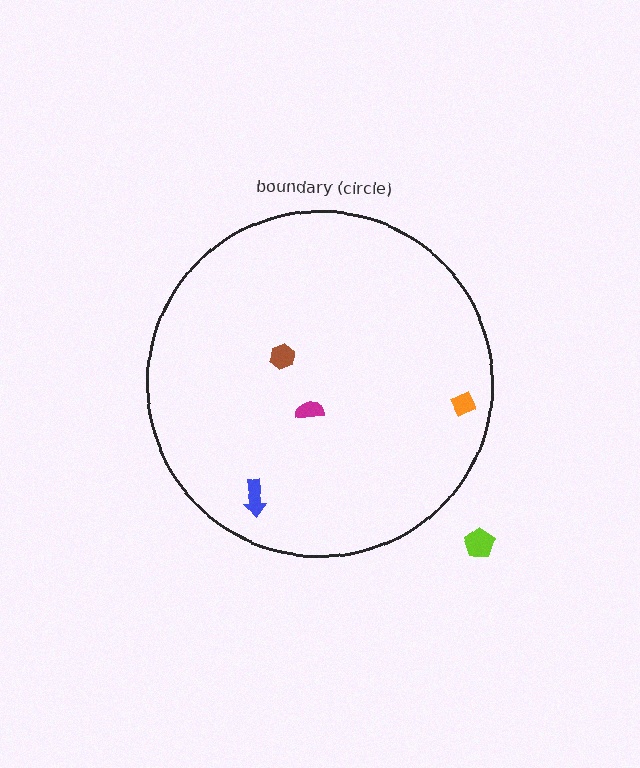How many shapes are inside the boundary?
4 inside, 1 outside.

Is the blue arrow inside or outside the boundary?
Inside.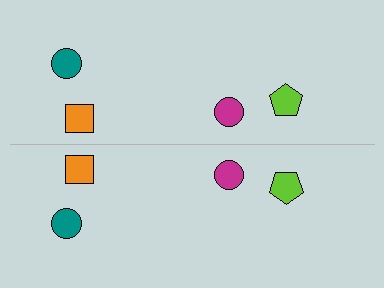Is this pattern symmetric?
Yes, this pattern has bilateral (reflection) symmetry.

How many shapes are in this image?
There are 8 shapes in this image.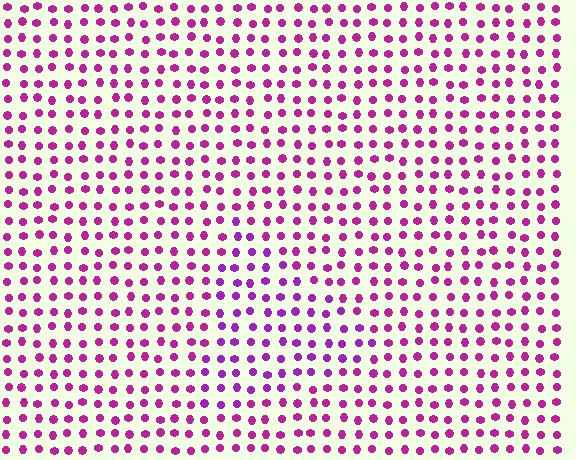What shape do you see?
I see a triangle.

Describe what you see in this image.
The image is filled with small magenta elements in a uniform arrangement. A triangle-shaped region is visible where the elements are tinted to a slightly different hue, forming a subtle color boundary.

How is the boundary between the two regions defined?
The boundary is defined purely by a slight shift in hue (about 25 degrees). Spacing, size, and orientation are identical on both sides.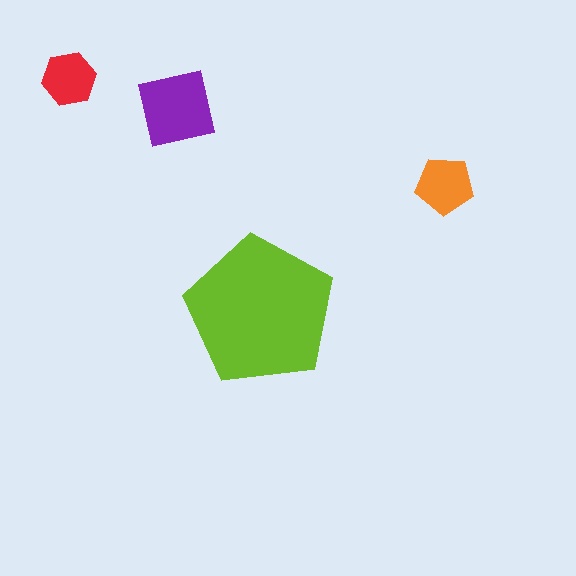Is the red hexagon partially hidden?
No, the red hexagon is fully visible.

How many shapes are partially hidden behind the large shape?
0 shapes are partially hidden.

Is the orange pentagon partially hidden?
No, the orange pentagon is fully visible.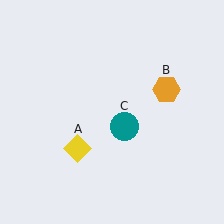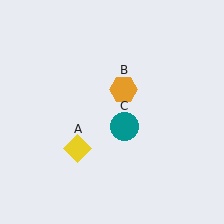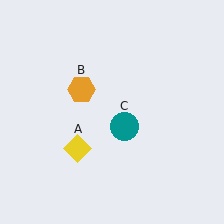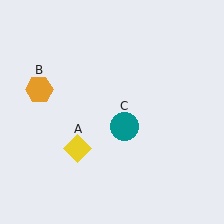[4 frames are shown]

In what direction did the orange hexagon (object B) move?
The orange hexagon (object B) moved left.